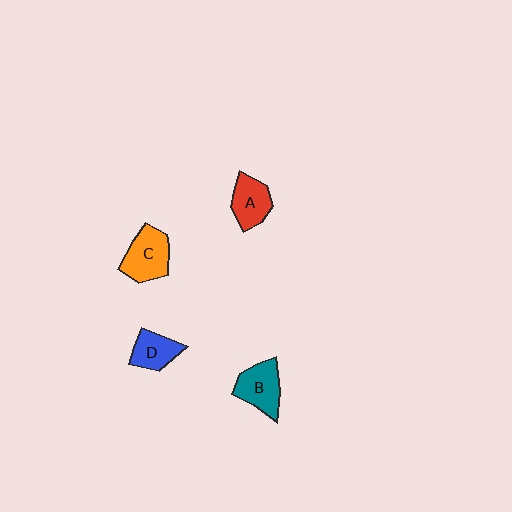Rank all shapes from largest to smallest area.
From largest to smallest: C (orange), B (teal), A (red), D (blue).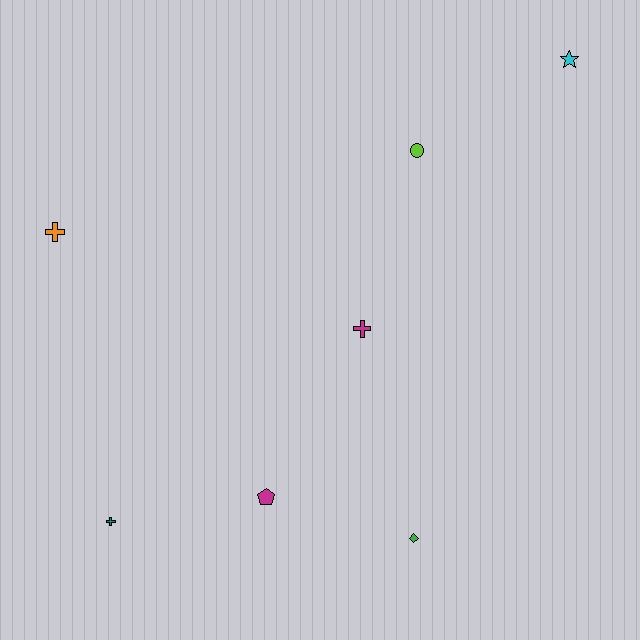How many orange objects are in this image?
There is 1 orange object.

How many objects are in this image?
There are 7 objects.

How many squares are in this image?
There are no squares.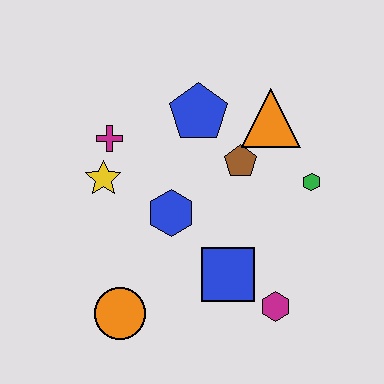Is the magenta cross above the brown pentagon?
Yes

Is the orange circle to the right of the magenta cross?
Yes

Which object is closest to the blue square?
The magenta hexagon is closest to the blue square.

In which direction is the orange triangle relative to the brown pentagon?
The orange triangle is above the brown pentagon.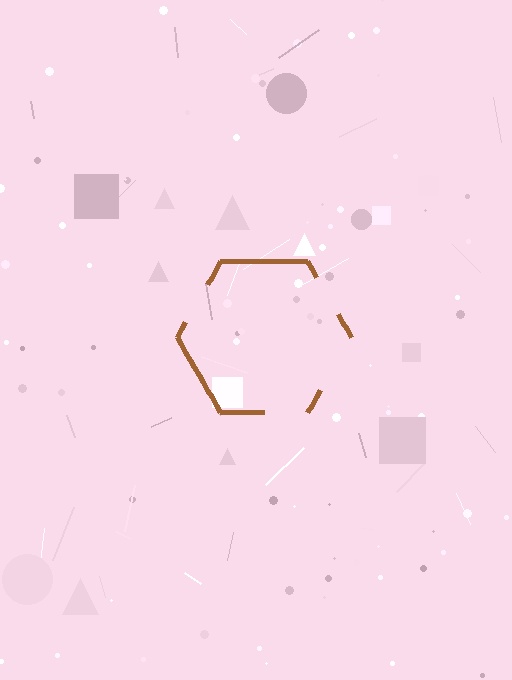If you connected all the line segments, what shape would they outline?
They would outline a hexagon.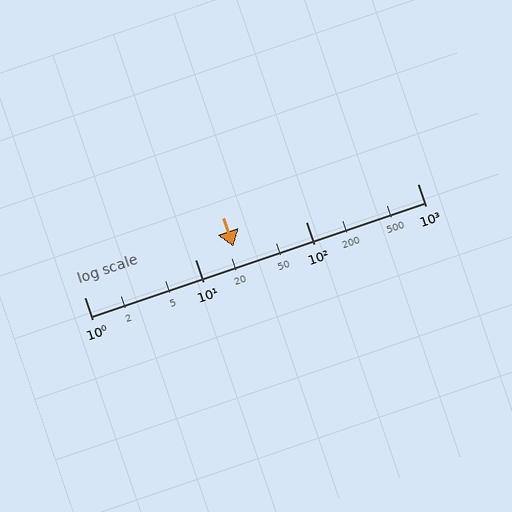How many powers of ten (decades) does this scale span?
The scale spans 3 decades, from 1 to 1000.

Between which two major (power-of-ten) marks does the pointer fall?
The pointer is between 10 and 100.